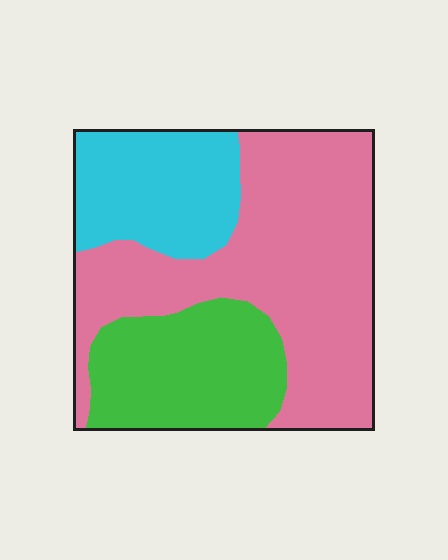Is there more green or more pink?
Pink.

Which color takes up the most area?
Pink, at roughly 55%.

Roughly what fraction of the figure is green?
Green takes up about one quarter (1/4) of the figure.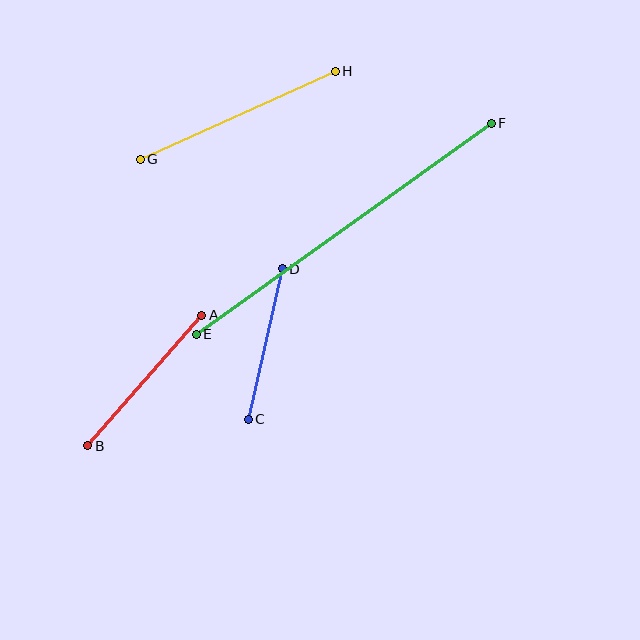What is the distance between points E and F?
The distance is approximately 363 pixels.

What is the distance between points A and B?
The distance is approximately 173 pixels.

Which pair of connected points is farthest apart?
Points E and F are farthest apart.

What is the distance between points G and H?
The distance is approximately 214 pixels.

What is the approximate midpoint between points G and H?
The midpoint is at approximately (238, 115) pixels.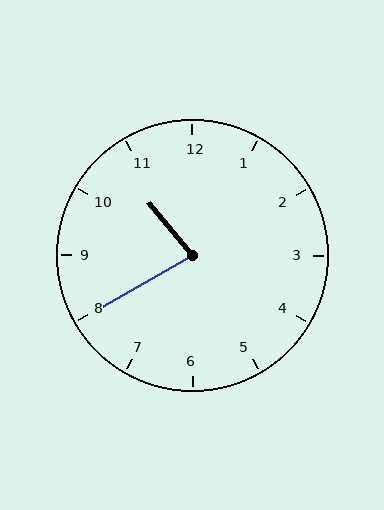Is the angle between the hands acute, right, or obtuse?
It is acute.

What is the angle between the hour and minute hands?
Approximately 80 degrees.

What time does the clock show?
10:40.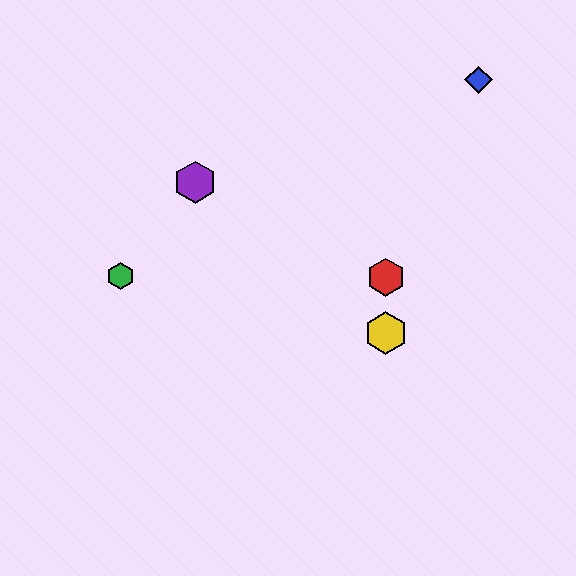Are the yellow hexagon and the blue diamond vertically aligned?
No, the yellow hexagon is at x≈386 and the blue diamond is at x≈479.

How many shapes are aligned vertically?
2 shapes (the red hexagon, the yellow hexagon) are aligned vertically.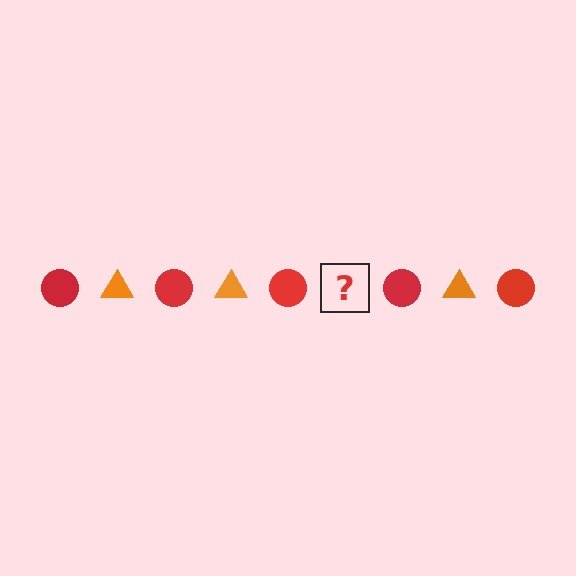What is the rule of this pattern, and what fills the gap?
The rule is that the pattern alternates between red circle and orange triangle. The gap should be filled with an orange triangle.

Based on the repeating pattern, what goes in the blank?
The blank should be an orange triangle.